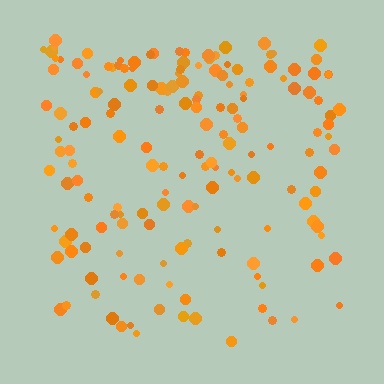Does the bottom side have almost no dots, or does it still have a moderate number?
Still a moderate number, just noticeably fewer than the top.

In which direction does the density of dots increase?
From bottom to top, with the top side densest.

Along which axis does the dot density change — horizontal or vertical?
Vertical.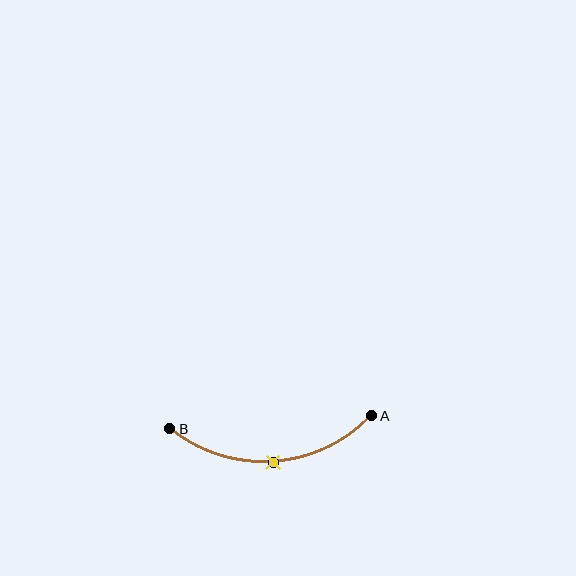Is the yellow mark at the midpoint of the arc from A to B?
Yes. The yellow mark lies on the arc at equal arc-length from both A and B — it is the arc midpoint.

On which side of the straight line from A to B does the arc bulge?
The arc bulges below the straight line connecting A and B.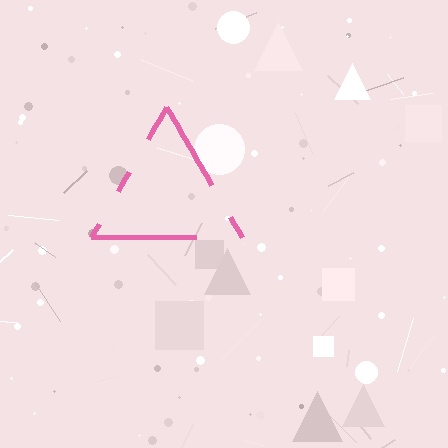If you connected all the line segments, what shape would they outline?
They would outline a triangle.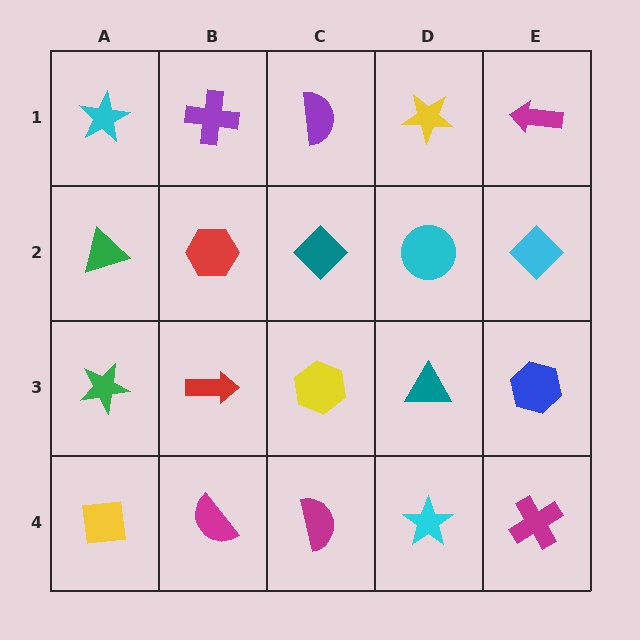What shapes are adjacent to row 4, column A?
A green star (row 3, column A), a magenta semicircle (row 4, column B).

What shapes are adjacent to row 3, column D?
A cyan circle (row 2, column D), a cyan star (row 4, column D), a yellow hexagon (row 3, column C), a blue hexagon (row 3, column E).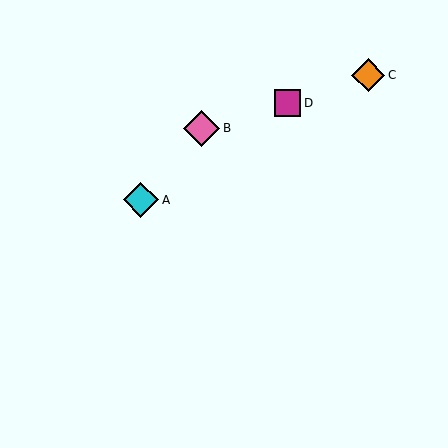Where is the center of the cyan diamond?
The center of the cyan diamond is at (141, 200).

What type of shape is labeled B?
Shape B is a pink diamond.